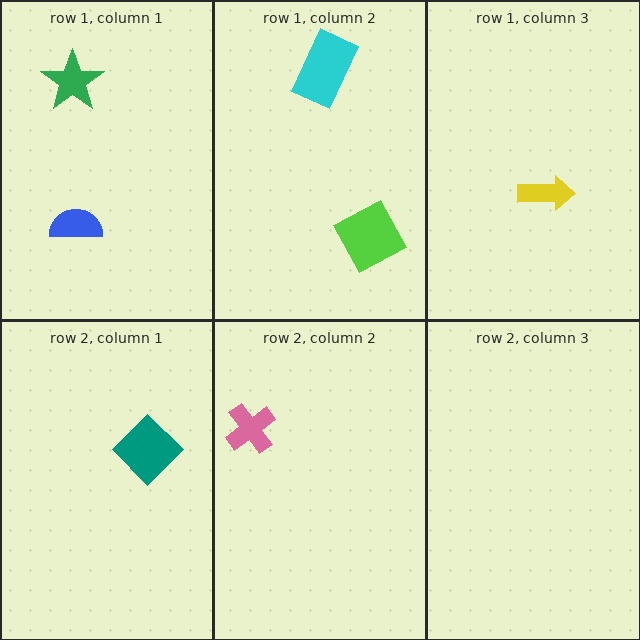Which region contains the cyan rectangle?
The row 1, column 2 region.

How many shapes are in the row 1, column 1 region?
2.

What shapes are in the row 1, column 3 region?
The yellow arrow.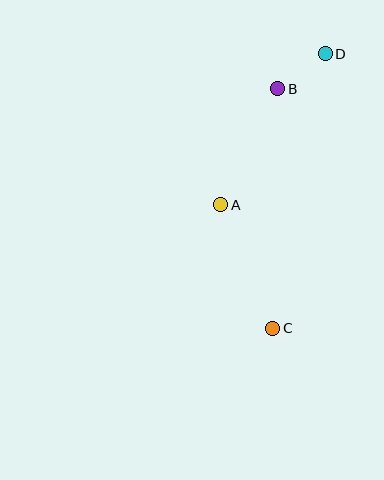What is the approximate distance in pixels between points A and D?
The distance between A and D is approximately 183 pixels.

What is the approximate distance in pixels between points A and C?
The distance between A and C is approximately 134 pixels.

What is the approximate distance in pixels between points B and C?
The distance between B and C is approximately 240 pixels.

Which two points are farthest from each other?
Points C and D are farthest from each other.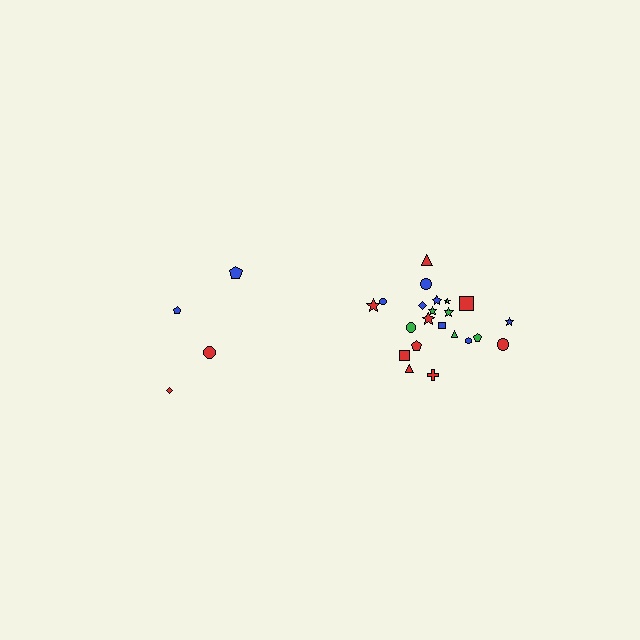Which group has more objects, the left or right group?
The right group.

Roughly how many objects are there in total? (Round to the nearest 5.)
Roughly 25 objects in total.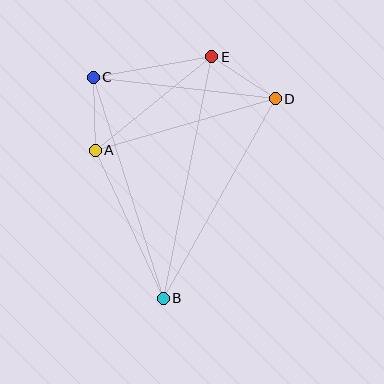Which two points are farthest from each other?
Points B and E are farthest from each other.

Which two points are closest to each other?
Points A and C are closest to each other.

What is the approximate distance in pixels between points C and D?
The distance between C and D is approximately 183 pixels.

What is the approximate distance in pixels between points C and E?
The distance between C and E is approximately 120 pixels.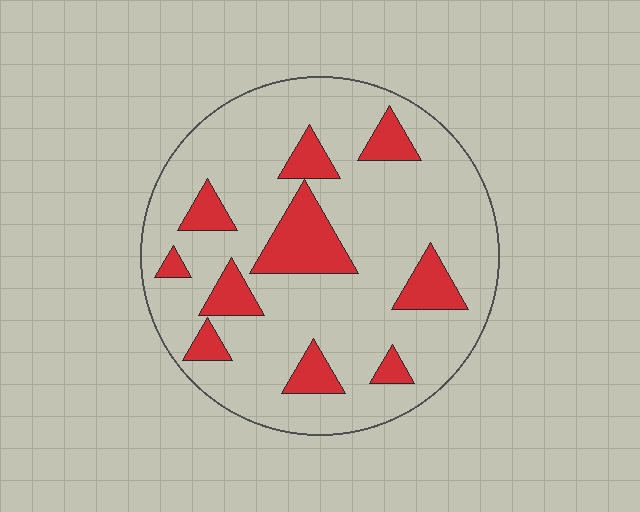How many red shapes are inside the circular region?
10.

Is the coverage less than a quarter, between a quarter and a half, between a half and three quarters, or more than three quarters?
Less than a quarter.